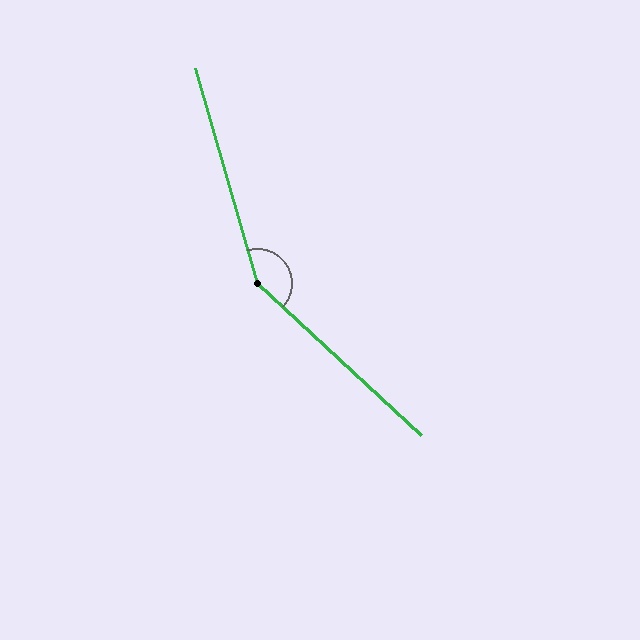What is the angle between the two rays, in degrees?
Approximately 149 degrees.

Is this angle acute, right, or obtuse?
It is obtuse.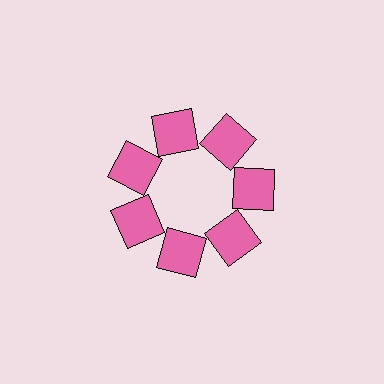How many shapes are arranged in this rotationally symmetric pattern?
There are 7 shapes, arranged in 7 groups of 1.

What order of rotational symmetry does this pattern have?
This pattern has 7-fold rotational symmetry.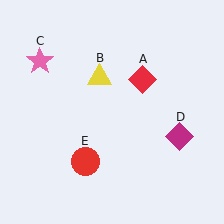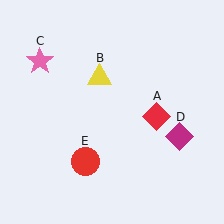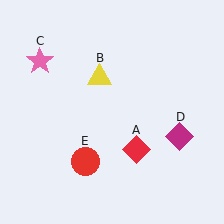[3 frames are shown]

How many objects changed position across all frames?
1 object changed position: red diamond (object A).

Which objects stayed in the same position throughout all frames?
Yellow triangle (object B) and pink star (object C) and magenta diamond (object D) and red circle (object E) remained stationary.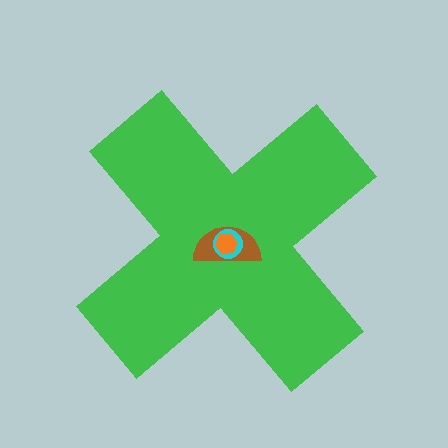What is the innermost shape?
The orange hexagon.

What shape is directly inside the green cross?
The brown semicircle.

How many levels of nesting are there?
4.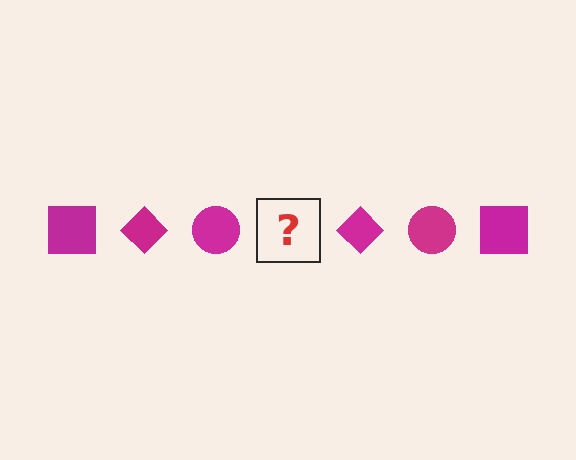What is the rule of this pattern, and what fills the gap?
The rule is that the pattern cycles through square, diamond, circle shapes in magenta. The gap should be filled with a magenta square.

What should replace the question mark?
The question mark should be replaced with a magenta square.